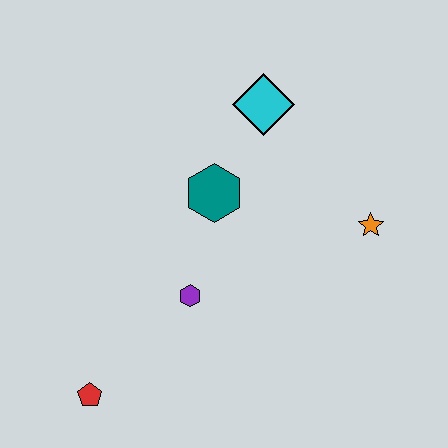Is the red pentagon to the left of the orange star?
Yes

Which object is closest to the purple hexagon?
The teal hexagon is closest to the purple hexagon.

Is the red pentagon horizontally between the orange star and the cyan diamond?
No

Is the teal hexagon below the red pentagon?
No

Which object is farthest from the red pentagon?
The cyan diamond is farthest from the red pentagon.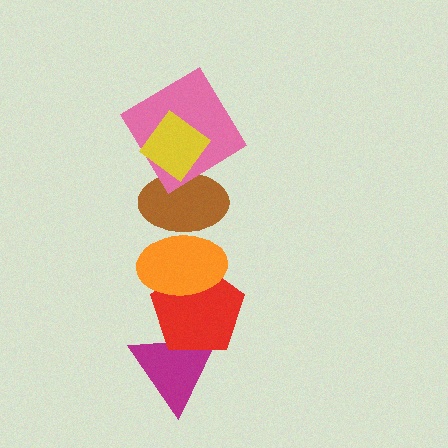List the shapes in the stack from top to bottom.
From top to bottom: the yellow diamond, the pink diamond, the brown ellipse, the orange ellipse, the red pentagon, the magenta triangle.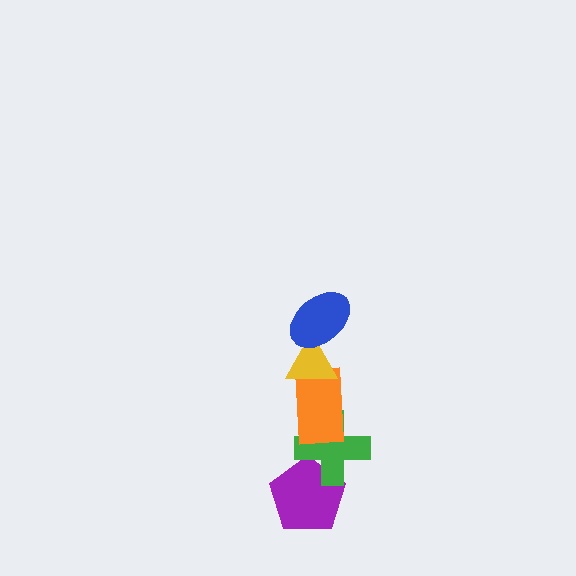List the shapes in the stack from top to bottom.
From top to bottom: the blue ellipse, the yellow triangle, the orange rectangle, the green cross, the purple pentagon.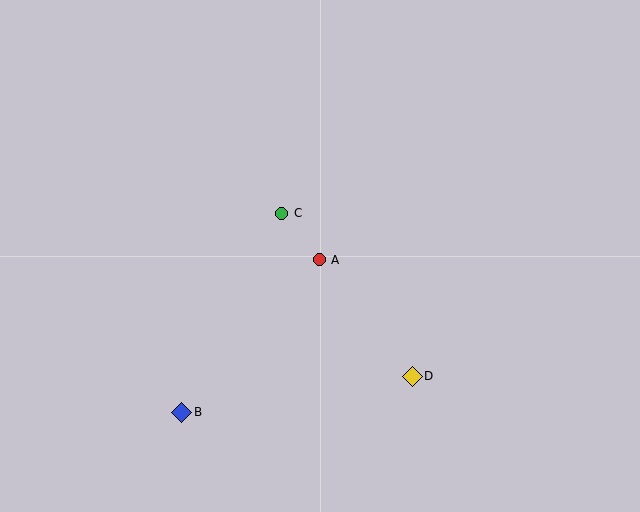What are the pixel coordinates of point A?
Point A is at (319, 260).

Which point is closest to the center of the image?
Point A at (319, 260) is closest to the center.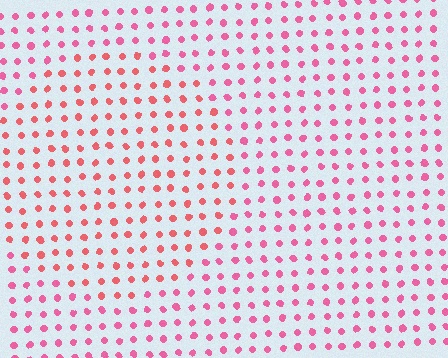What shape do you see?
I see a circle.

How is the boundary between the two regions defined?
The boundary is defined purely by a slight shift in hue (about 23 degrees). Spacing, size, and orientation are identical on both sides.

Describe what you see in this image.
The image is filled with small pink elements in a uniform arrangement. A circle-shaped region is visible where the elements are tinted to a slightly different hue, forming a subtle color boundary.